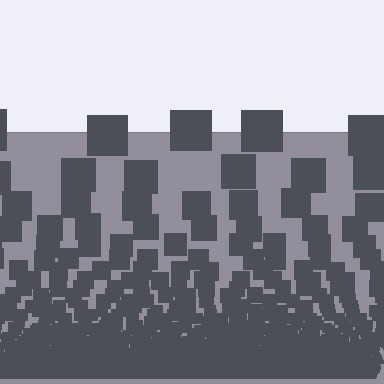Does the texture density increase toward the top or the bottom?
Density increases toward the bottom.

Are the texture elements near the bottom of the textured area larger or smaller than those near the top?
Smaller. The gradient is inverted — elements near the bottom are smaller and denser.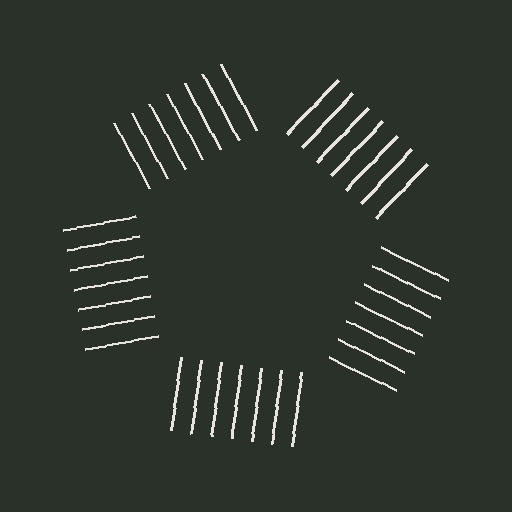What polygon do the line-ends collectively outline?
An illusory pentagon — the line segments terminate on its edges but no continuous stroke is drawn.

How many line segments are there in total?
35 — 7 along each of the 5 edges.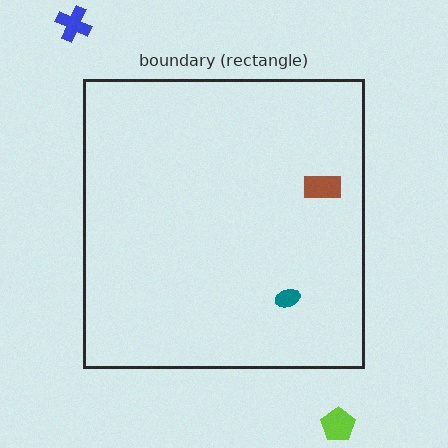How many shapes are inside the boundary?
2 inside, 2 outside.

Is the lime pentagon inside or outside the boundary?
Outside.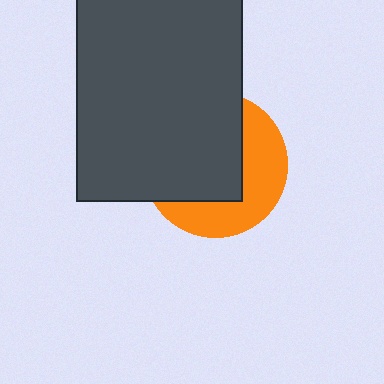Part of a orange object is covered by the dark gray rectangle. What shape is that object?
It is a circle.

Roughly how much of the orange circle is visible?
A small part of it is visible (roughly 42%).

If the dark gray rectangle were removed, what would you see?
You would see the complete orange circle.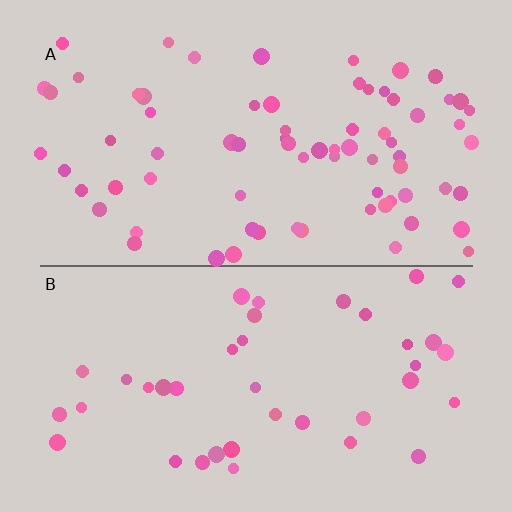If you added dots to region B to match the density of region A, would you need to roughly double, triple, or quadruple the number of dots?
Approximately double.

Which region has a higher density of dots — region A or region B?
A (the top).